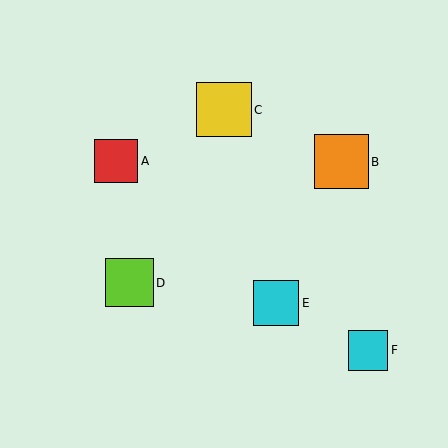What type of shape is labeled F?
Shape F is a cyan square.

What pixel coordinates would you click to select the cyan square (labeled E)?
Click at (276, 303) to select the cyan square E.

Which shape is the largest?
The yellow square (labeled C) is the largest.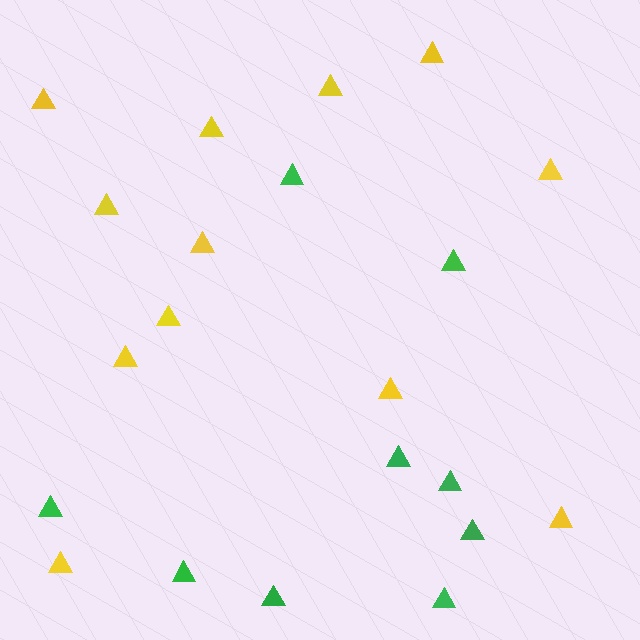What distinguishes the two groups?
There are 2 groups: one group of yellow triangles (12) and one group of green triangles (9).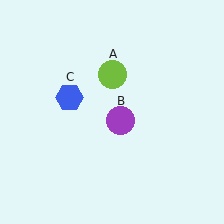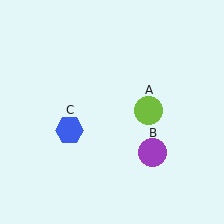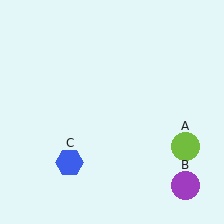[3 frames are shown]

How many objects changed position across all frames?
3 objects changed position: lime circle (object A), purple circle (object B), blue hexagon (object C).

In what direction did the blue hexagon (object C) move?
The blue hexagon (object C) moved down.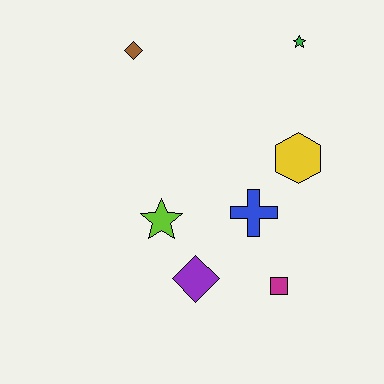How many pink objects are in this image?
There are no pink objects.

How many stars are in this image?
There are 2 stars.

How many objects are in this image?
There are 7 objects.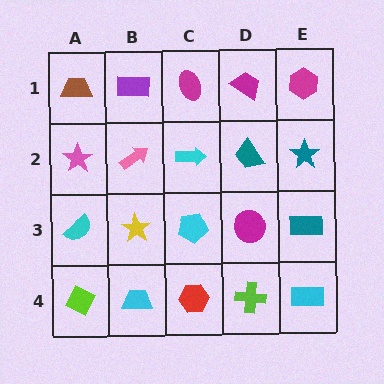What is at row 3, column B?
A yellow star.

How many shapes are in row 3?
5 shapes.